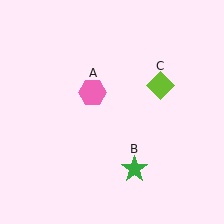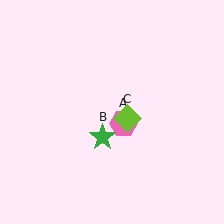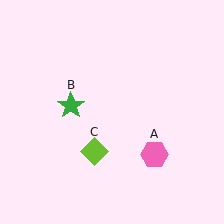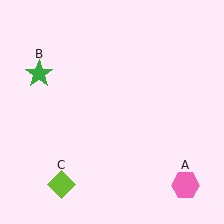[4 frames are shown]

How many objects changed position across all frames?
3 objects changed position: pink hexagon (object A), green star (object B), lime diamond (object C).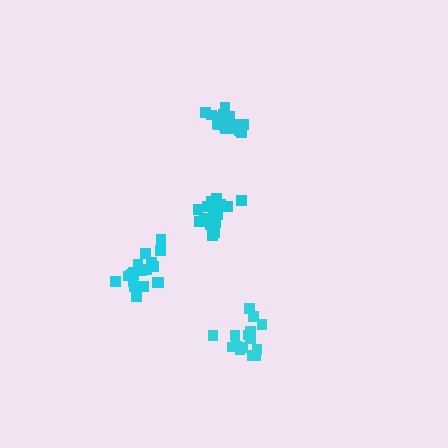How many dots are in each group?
Group 1: 16 dots, Group 2: 19 dots, Group 3: 20 dots, Group 4: 17 dots (72 total).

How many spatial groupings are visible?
There are 4 spatial groupings.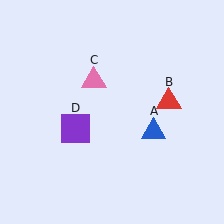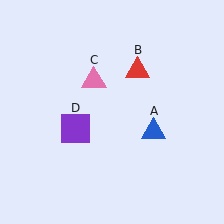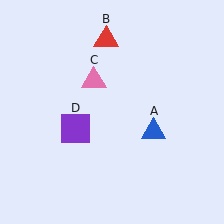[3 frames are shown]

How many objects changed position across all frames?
1 object changed position: red triangle (object B).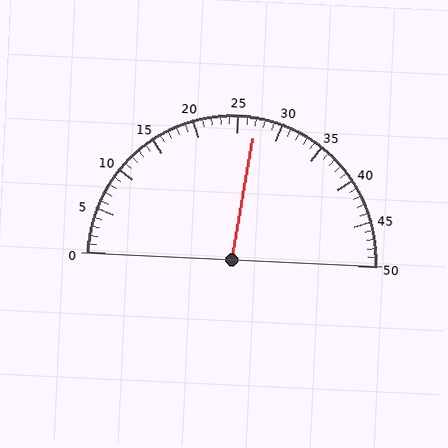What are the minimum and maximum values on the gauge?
The gauge ranges from 0 to 50.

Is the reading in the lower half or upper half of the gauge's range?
The reading is in the upper half of the range (0 to 50).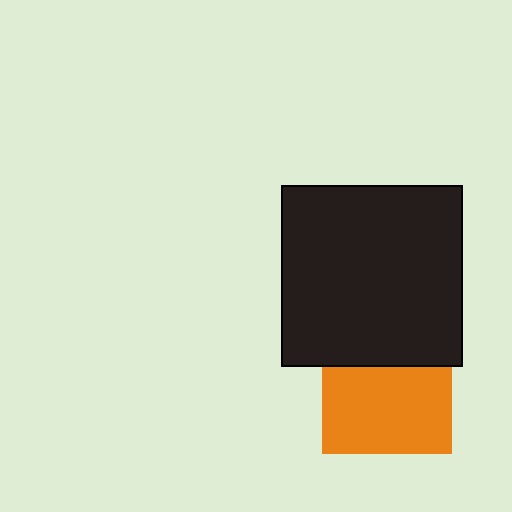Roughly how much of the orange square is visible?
Most of it is visible (roughly 66%).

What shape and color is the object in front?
The object in front is a black square.